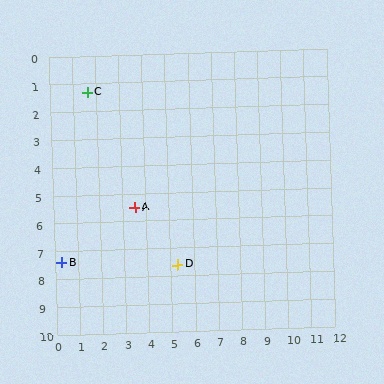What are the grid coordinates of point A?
Point A is at approximately (3.5, 5.5).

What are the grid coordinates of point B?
Point B is at approximately (0.3, 7.4).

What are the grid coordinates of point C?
Point C is at approximately (1.6, 1.3).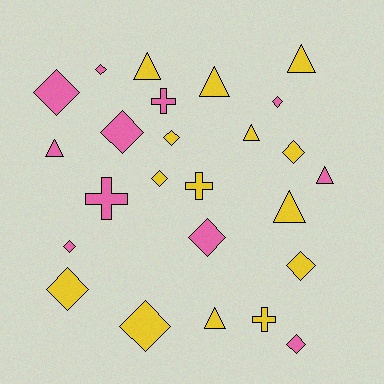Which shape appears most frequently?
Diamond, with 13 objects.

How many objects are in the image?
There are 25 objects.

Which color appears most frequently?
Yellow, with 14 objects.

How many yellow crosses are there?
There are 2 yellow crosses.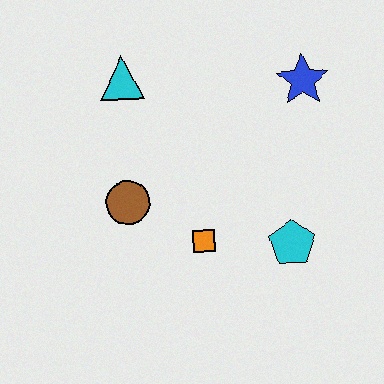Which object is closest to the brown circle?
The orange square is closest to the brown circle.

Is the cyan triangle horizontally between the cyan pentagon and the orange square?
No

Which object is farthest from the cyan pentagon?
The cyan triangle is farthest from the cyan pentagon.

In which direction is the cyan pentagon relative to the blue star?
The cyan pentagon is below the blue star.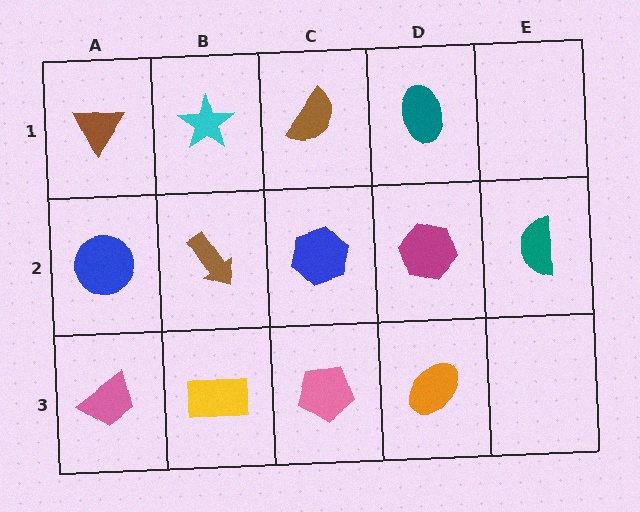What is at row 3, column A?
A pink trapezoid.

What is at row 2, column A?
A blue circle.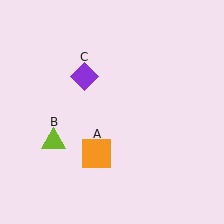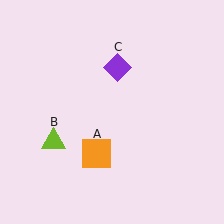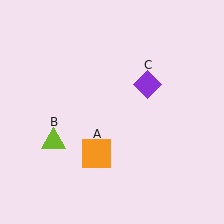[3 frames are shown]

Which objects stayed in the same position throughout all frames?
Orange square (object A) and lime triangle (object B) remained stationary.